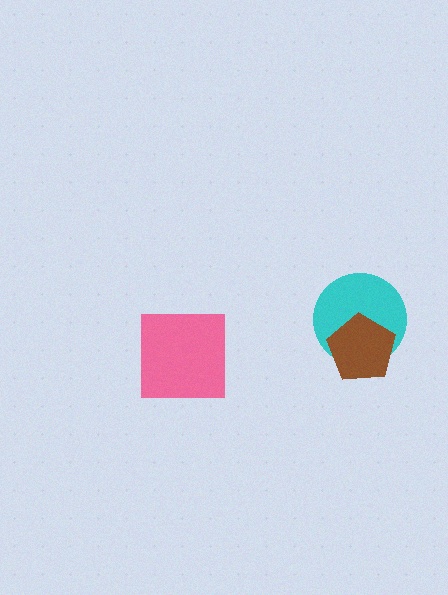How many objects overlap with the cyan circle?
1 object overlaps with the cyan circle.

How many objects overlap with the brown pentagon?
1 object overlaps with the brown pentagon.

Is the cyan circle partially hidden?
Yes, it is partially covered by another shape.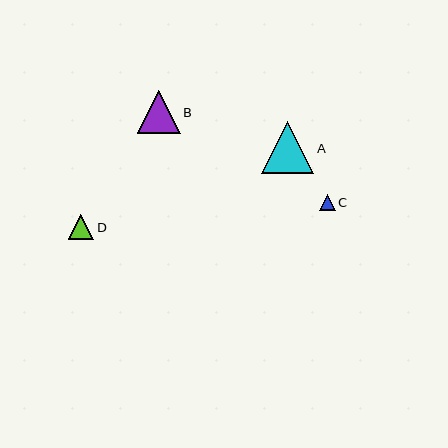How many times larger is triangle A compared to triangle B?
Triangle A is approximately 1.2 times the size of triangle B.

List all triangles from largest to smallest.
From largest to smallest: A, B, D, C.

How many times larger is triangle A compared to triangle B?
Triangle A is approximately 1.2 times the size of triangle B.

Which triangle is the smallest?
Triangle C is the smallest with a size of approximately 16 pixels.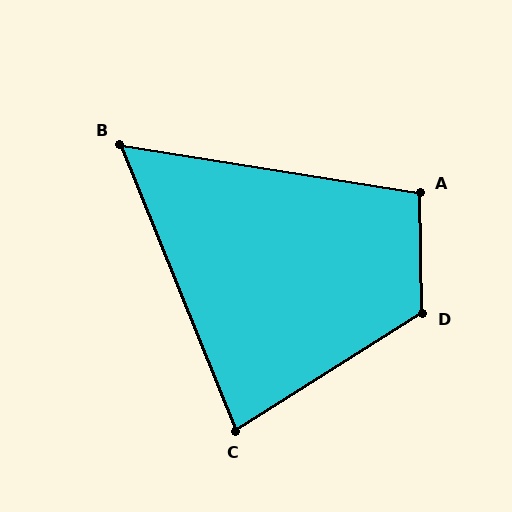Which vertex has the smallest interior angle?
B, at approximately 59 degrees.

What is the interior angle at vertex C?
Approximately 80 degrees (acute).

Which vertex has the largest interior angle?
D, at approximately 121 degrees.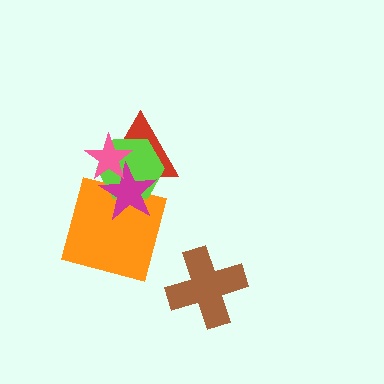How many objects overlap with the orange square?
2 objects overlap with the orange square.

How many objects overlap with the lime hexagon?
4 objects overlap with the lime hexagon.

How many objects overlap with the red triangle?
3 objects overlap with the red triangle.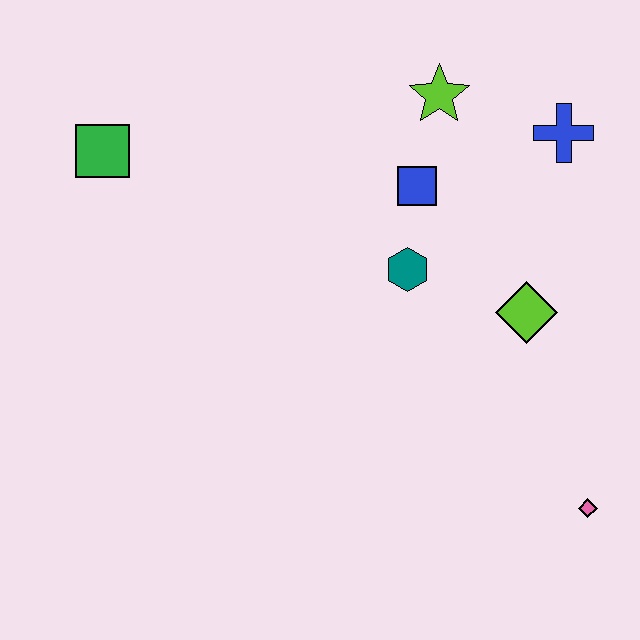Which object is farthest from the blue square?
The pink diamond is farthest from the blue square.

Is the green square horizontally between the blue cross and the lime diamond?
No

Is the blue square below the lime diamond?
No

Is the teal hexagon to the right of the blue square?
No